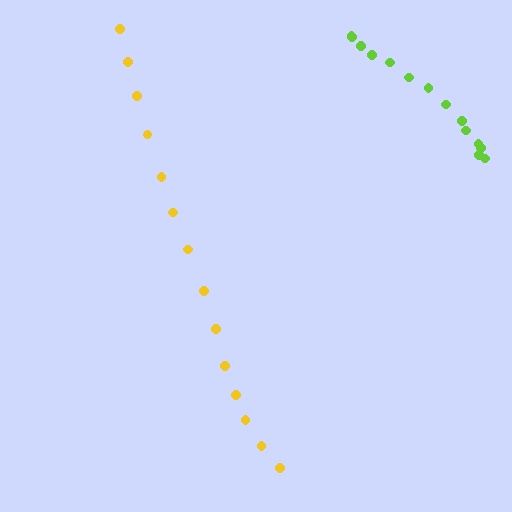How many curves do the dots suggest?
There are 2 distinct paths.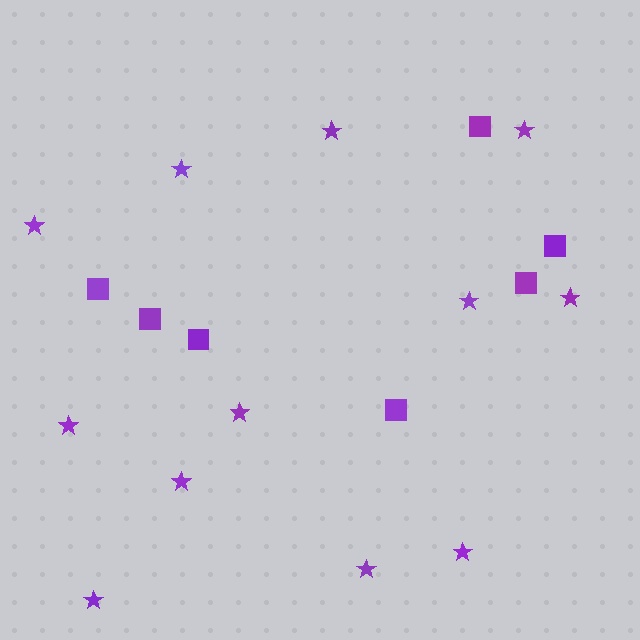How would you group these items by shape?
There are 2 groups: one group of stars (12) and one group of squares (7).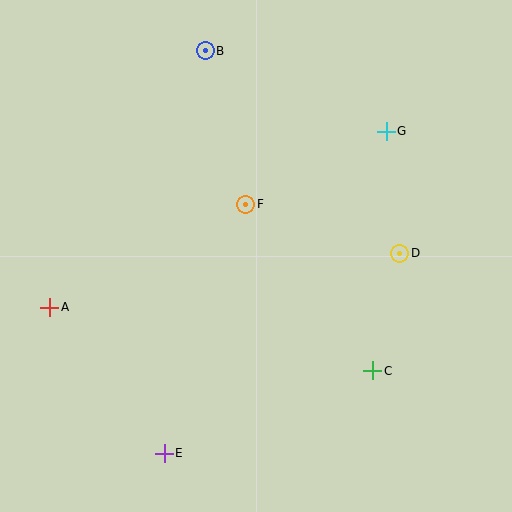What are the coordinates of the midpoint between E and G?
The midpoint between E and G is at (275, 292).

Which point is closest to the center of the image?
Point F at (246, 204) is closest to the center.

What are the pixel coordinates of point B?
Point B is at (205, 51).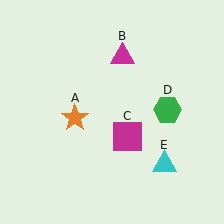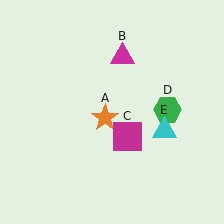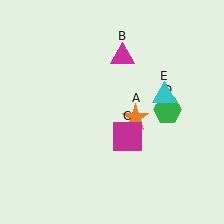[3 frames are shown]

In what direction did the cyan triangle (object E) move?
The cyan triangle (object E) moved up.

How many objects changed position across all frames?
2 objects changed position: orange star (object A), cyan triangle (object E).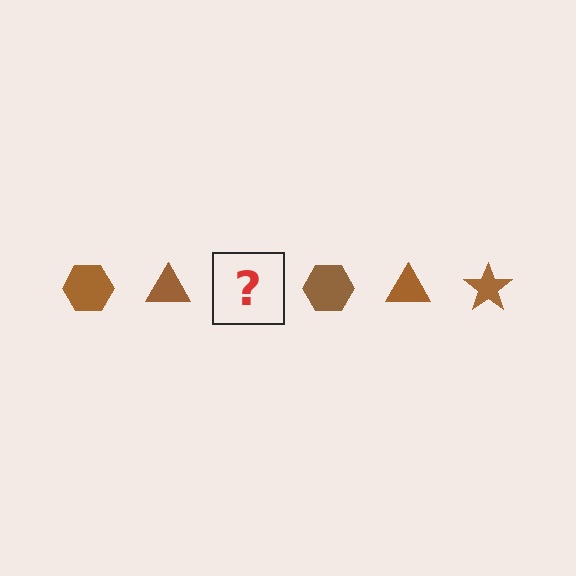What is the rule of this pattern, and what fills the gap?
The rule is that the pattern cycles through hexagon, triangle, star shapes in brown. The gap should be filled with a brown star.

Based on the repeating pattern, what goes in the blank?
The blank should be a brown star.